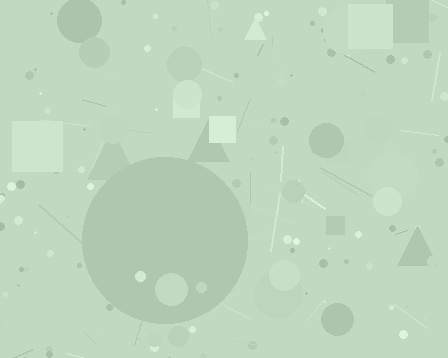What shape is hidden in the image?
A circle is hidden in the image.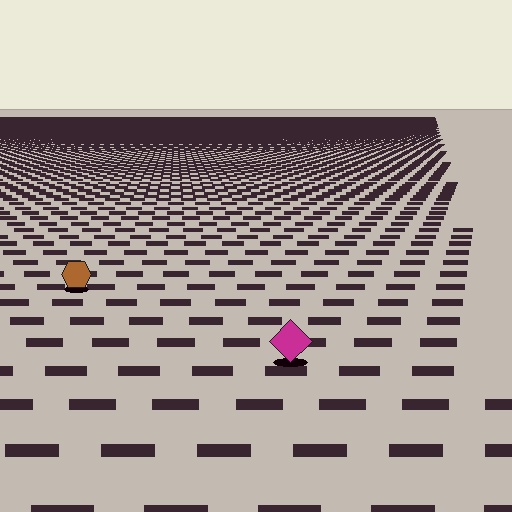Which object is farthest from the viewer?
The brown hexagon is farthest from the viewer. It appears smaller and the ground texture around it is denser.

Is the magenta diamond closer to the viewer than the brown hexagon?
Yes. The magenta diamond is closer — you can tell from the texture gradient: the ground texture is coarser near it.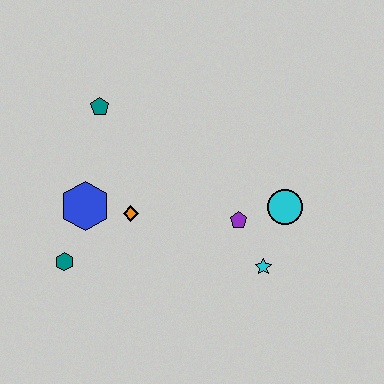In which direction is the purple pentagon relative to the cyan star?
The purple pentagon is above the cyan star.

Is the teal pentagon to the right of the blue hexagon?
Yes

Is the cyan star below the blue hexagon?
Yes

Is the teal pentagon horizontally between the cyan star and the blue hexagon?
Yes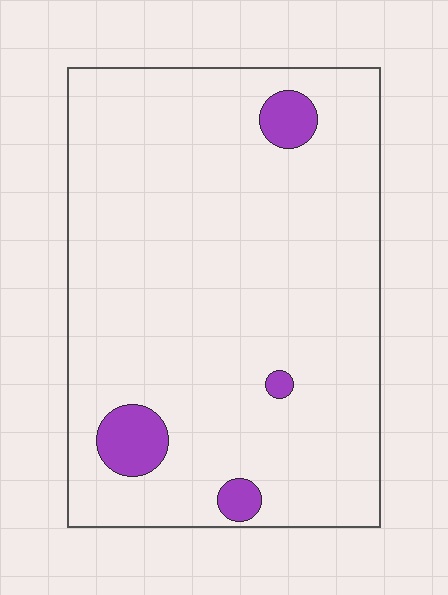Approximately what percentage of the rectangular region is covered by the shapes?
Approximately 5%.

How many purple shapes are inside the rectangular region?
4.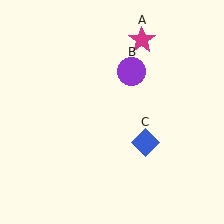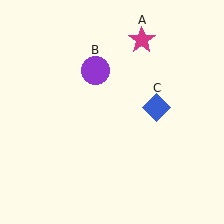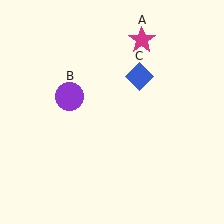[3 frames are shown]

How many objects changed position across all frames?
2 objects changed position: purple circle (object B), blue diamond (object C).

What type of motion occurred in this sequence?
The purple circle (object B), blue diamond (object C) rotated counterclockwise around the center of the scene.